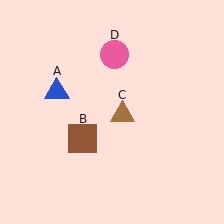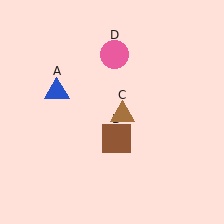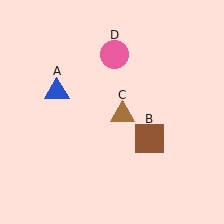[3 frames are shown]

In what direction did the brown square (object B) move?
The brown square (object B) moved right.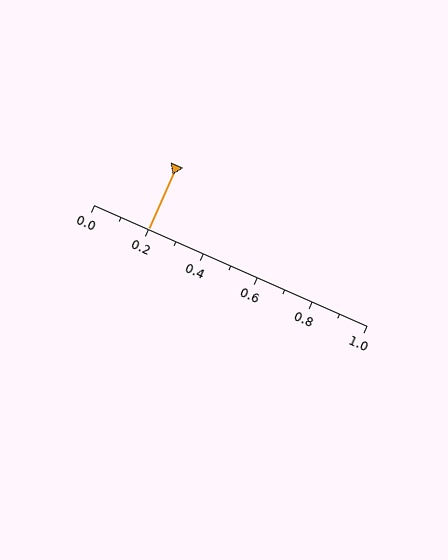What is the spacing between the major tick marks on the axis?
The major ticks are spaced 0.2 apart.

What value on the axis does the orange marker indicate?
The marker indicates approximately 0.2.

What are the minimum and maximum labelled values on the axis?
The axis runs from 0.0 to 1.0.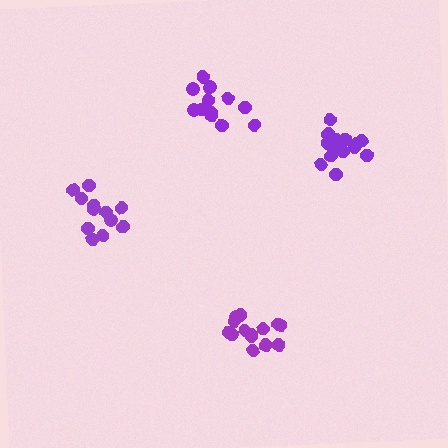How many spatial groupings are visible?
There are 4 spatial groupings.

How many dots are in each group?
Group 1: 12 dots, Group 2: 14 dots, Group 3: 12 dots, Group 4: 14 dots (52 total).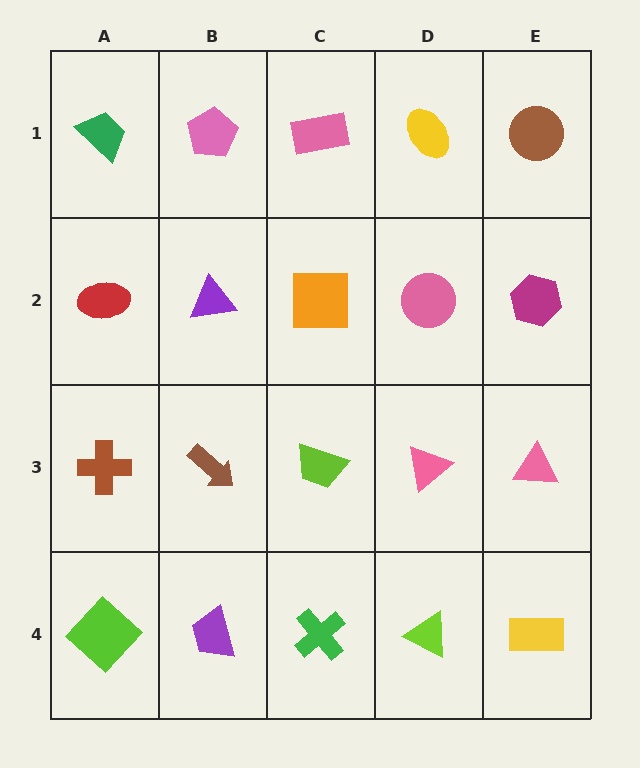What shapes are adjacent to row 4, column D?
A pink triangle (row 3, column D), a green cross (row 4, column C), a yellow rectangle (row 4, column E).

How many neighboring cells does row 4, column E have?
2.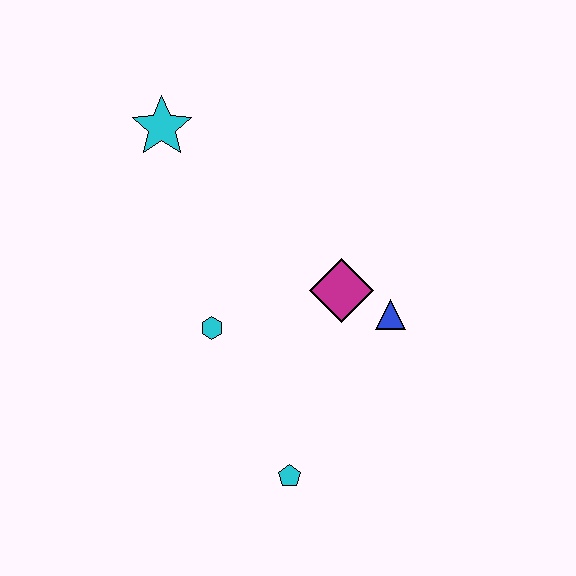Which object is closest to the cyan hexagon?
The magenta diamond is closest to the cyan hexagon.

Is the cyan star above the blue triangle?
Yes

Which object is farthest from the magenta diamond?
The cyan star is farthest from the magenta diamond.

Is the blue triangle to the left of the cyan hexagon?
No